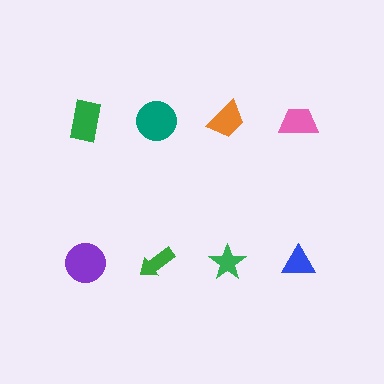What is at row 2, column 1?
A purple circle.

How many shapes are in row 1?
4 shapes.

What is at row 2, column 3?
A green star.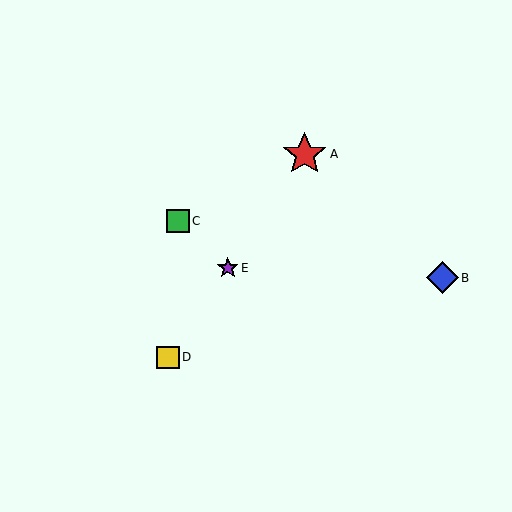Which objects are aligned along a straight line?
Objects A, D, E are aligned along a straight line.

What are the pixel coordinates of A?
Object A is at (305, 154).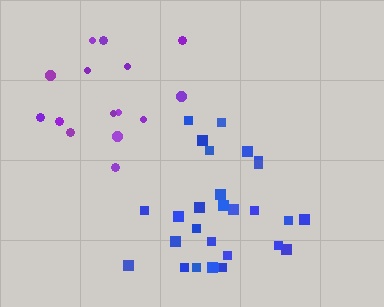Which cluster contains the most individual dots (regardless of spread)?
Blue (28).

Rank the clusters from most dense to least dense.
blue, purple.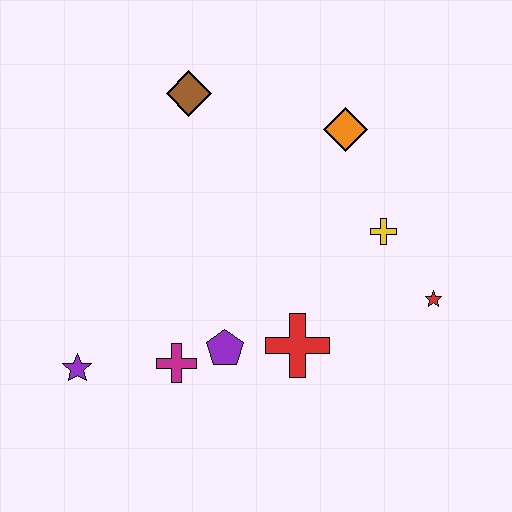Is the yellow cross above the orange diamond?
No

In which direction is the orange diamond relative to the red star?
The orange diamond is above the red star.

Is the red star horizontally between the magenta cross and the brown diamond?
No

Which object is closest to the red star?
The yellow cross is closest to the red star.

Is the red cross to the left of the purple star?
No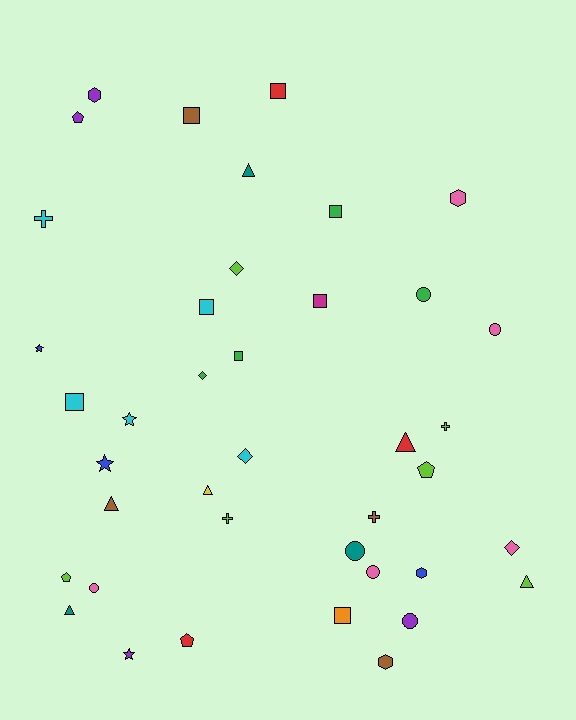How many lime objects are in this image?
There are 6 lime objects.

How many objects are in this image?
There are 40 objects.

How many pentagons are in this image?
There are 4 pentagons.